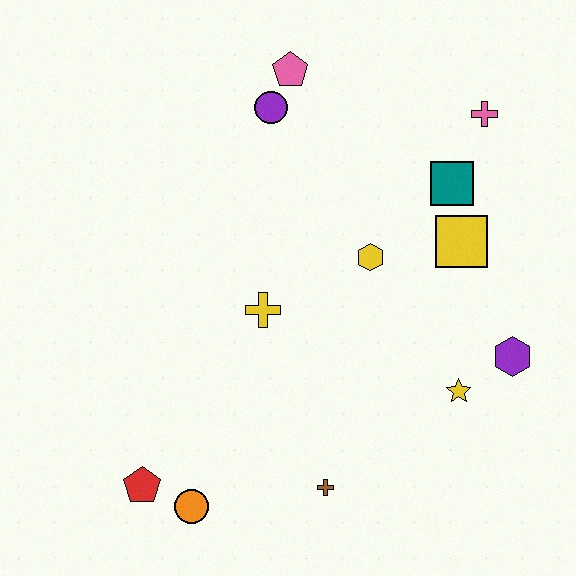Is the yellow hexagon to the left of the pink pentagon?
No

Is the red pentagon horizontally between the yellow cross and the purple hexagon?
No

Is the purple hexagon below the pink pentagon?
Yes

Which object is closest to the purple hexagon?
The yellow star is closest to the purple hexagon.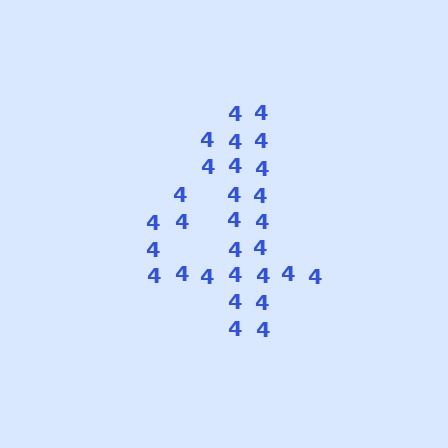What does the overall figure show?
The overall figure shows the digit 4.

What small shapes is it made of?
It is made of small digit 4's.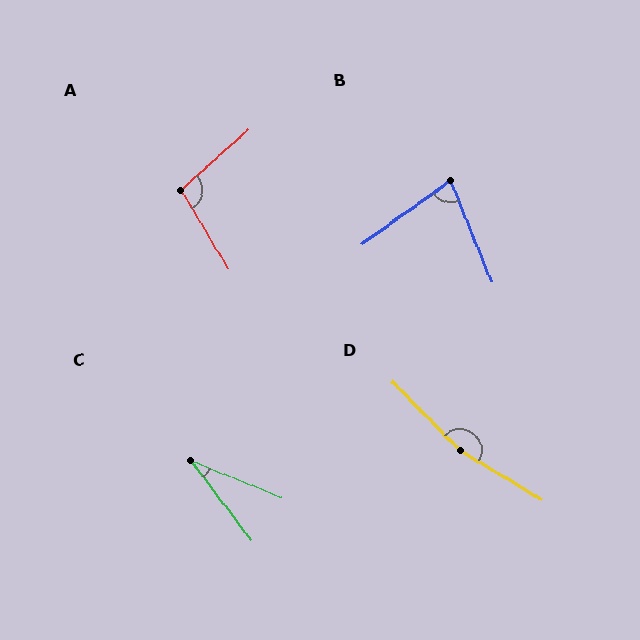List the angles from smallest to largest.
C (31°), B (76°), A (101°), D (166°).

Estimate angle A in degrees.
Approximately 101 degrees.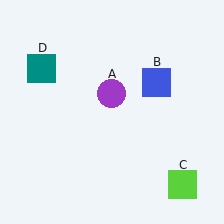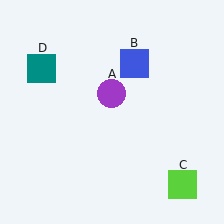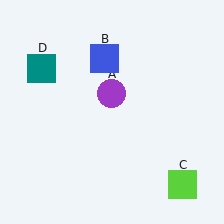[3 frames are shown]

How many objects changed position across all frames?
1 object changed position: blue square (object B).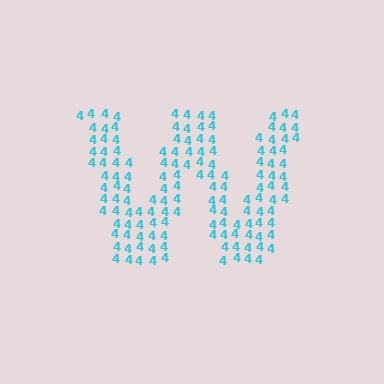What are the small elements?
The small elements are digit 4's.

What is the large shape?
The large shape is the letter W.